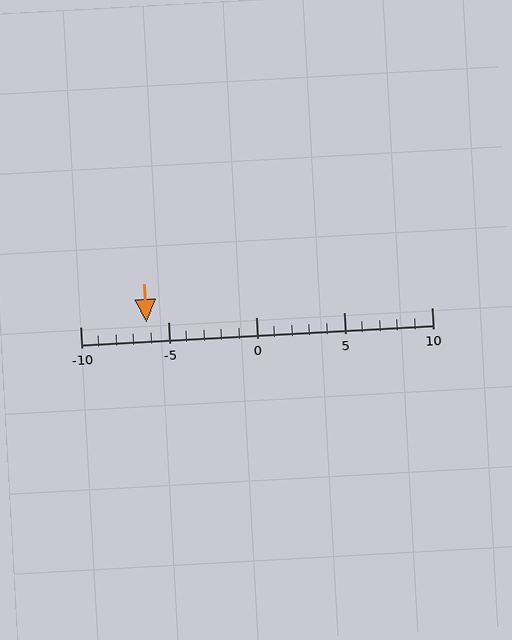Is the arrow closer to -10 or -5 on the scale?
The arrow is closer to -5.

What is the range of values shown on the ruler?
The ruler shows values from -10 to 10.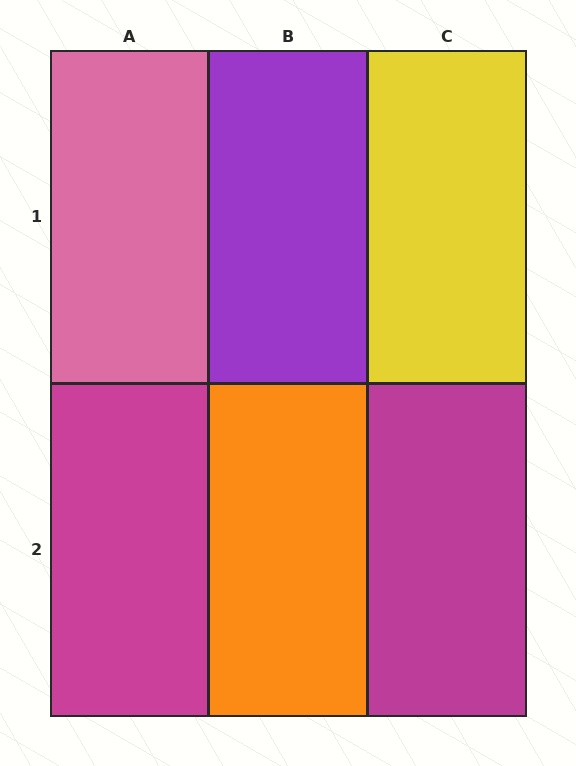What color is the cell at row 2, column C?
Magenta.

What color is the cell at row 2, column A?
Magenta.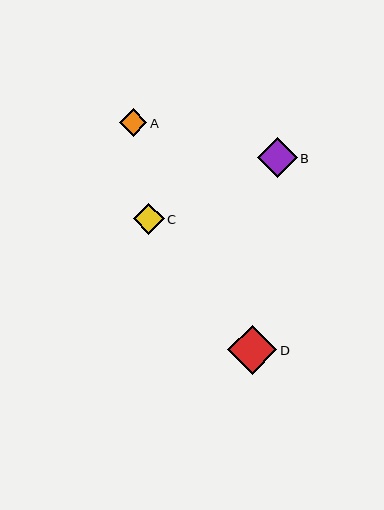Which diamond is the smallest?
Diamond A is the smallest with a size of approximately 27 pixels.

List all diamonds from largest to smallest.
From largest to smallest: D, B, C, A.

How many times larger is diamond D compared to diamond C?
Diamond D is approximately 1.6 times the size of diamond C.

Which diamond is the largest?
Diamond D is the largest with a size of approximately 49 pixels.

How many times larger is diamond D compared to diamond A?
Diamond D is approximately 1.8 times the size of diamond A.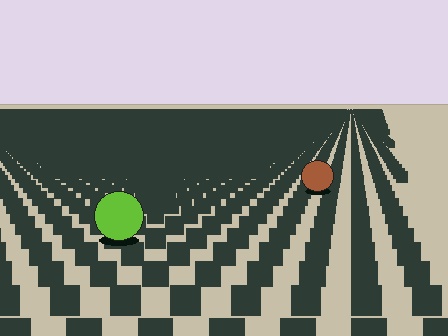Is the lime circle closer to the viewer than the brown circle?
Yes. The lime circle is closer — you can tell from the texture gradient: the ground texture is coarser near it.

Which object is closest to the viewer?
The lime circle is closest. The texture marks near it are larger and more spread out.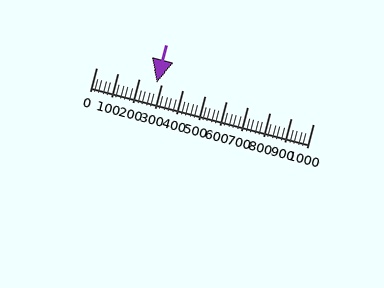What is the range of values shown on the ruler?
The ruler shows values from 0 to 1000.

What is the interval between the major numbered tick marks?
The major tick marks are spaced 100 units apart.